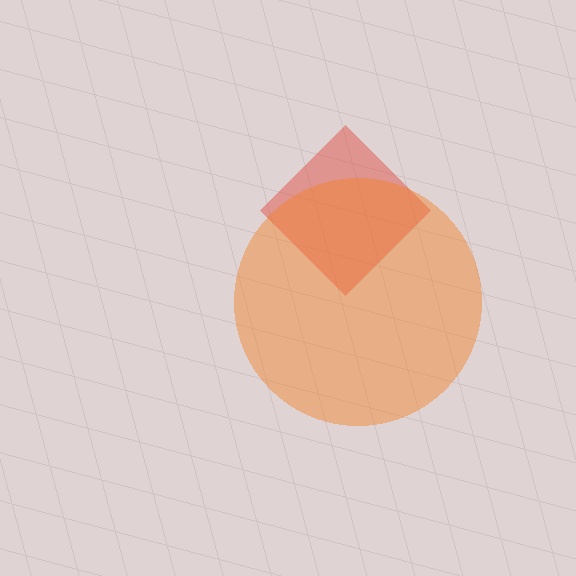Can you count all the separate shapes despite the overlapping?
Yes, there are 2 separate shapes.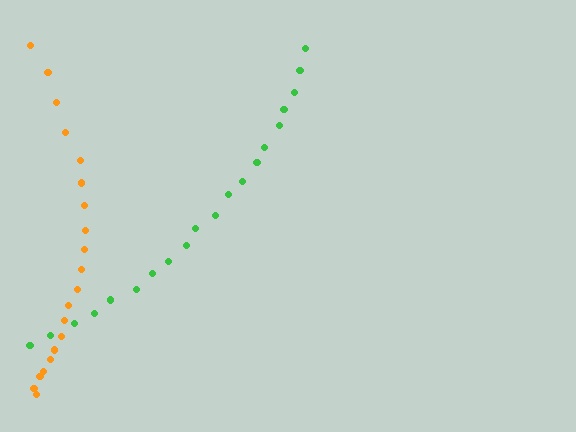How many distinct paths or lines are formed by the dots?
There are 2 distinct paths.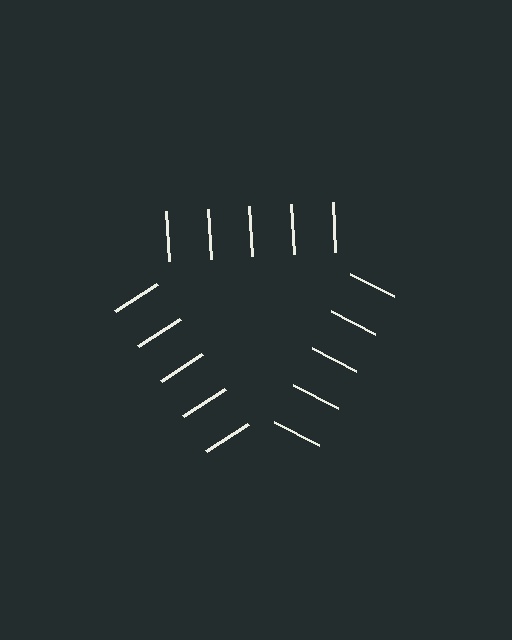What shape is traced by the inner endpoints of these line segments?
An illusory triangle — the line segments terminate on its edges but no continuous stroke is drawn.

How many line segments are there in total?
15 — 5 along each of the 3 edges.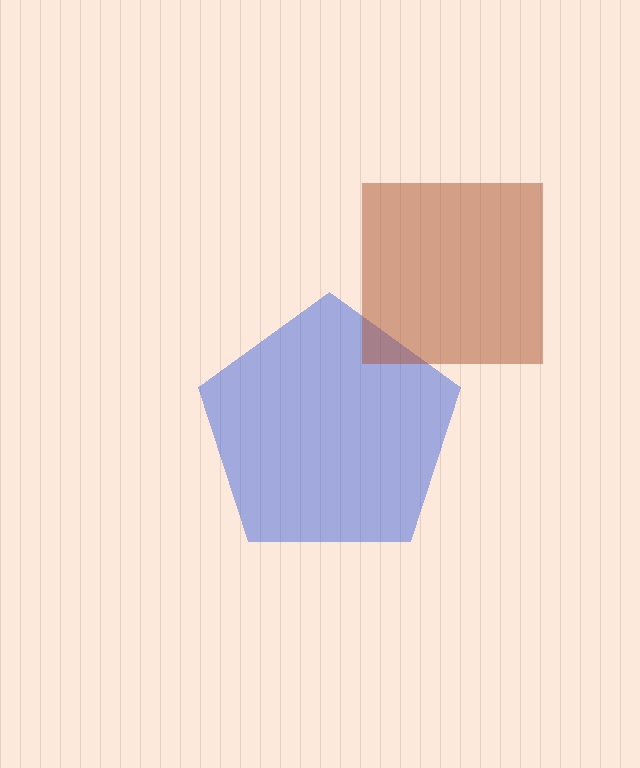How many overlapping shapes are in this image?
There are 2 overlapping shapes in the image.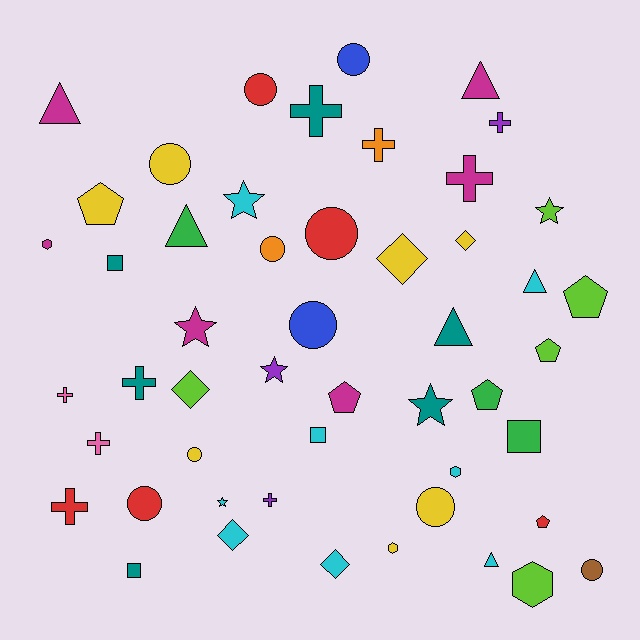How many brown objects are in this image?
There is 1 brown object.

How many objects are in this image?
There are 50 objects.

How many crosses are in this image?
There are 9 crosses.